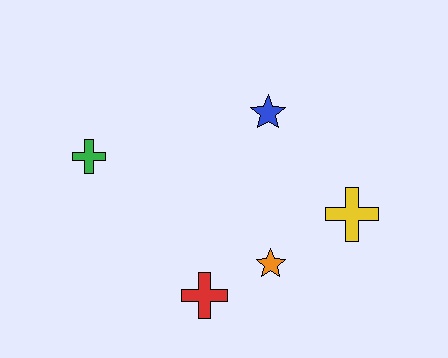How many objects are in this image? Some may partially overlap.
There are 5 objects.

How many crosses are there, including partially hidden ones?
There are 3 crosses.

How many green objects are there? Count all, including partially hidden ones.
There is 1 green object.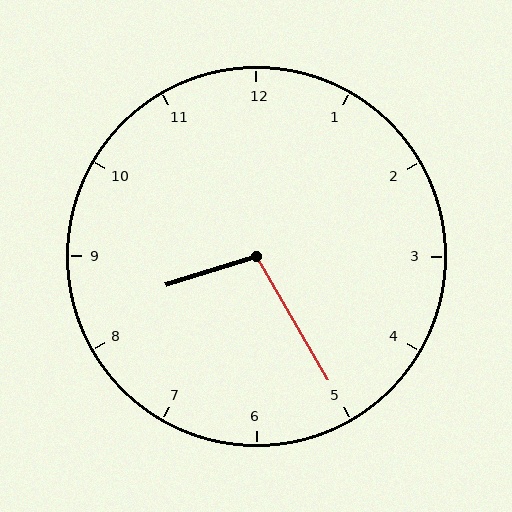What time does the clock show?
8:25.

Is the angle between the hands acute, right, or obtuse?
It is obtuse.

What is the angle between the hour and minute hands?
Approximately 102 degrees.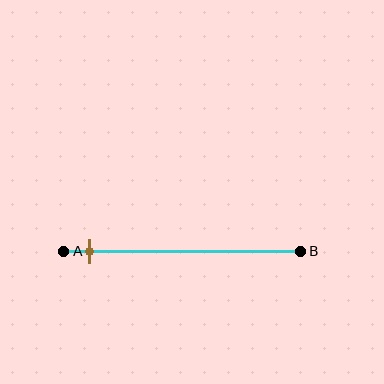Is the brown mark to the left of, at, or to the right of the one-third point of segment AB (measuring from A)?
The brown mark is to the left of the one-third point of segment AB.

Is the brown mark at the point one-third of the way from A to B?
No, the mark is at about 10% from A, not at the 33% one-third point.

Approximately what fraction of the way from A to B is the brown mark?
The brown mark is approximately 10% of the way from A to B.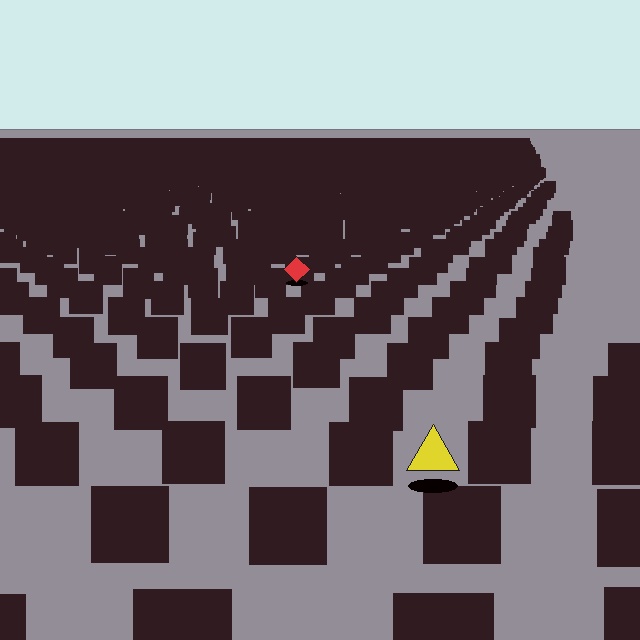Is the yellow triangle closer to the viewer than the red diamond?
Yes. The yellow triangle is closer — you can tell from the texture gradient: the ground texture is coarser near it.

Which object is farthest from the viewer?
The red diamond is farthest from the viewer. It appears smaller and the ground texture around it is denser.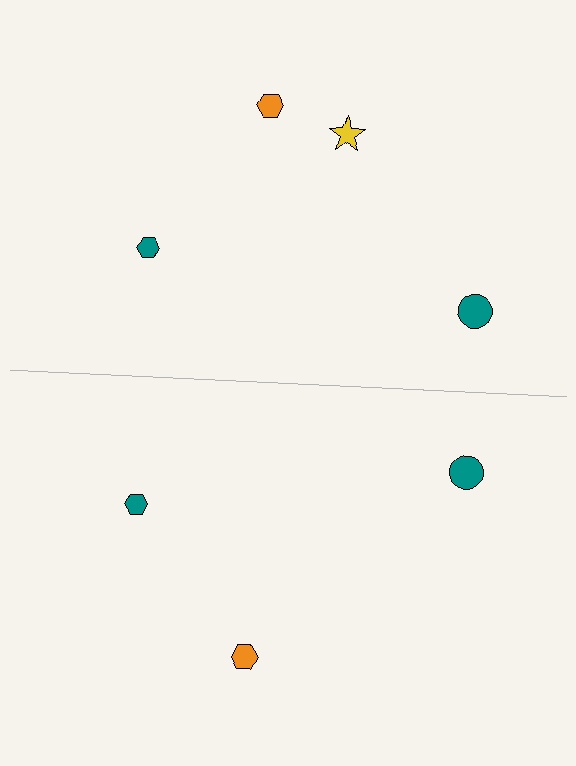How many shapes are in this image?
There are 7 shapes in this image.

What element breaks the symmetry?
A yellow star is missing from the bottom side.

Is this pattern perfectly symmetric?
No, the pattern is not perfectly symmetric. A yellow star is missing from the bottom side.